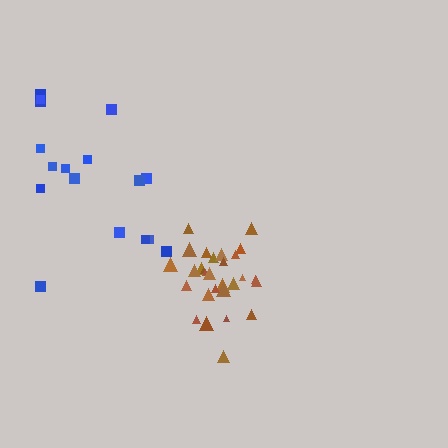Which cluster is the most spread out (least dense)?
Blue.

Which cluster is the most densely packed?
Brown.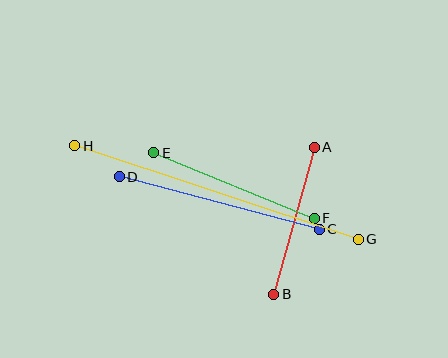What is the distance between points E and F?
The distance is approximately 173 pixels.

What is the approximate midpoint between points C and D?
The midpoint is at approximately (219, 203) pixels.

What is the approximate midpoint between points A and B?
The midpoint is at approximately (294, 221) pixels.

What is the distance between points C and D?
The distance is approximately 207 pixels.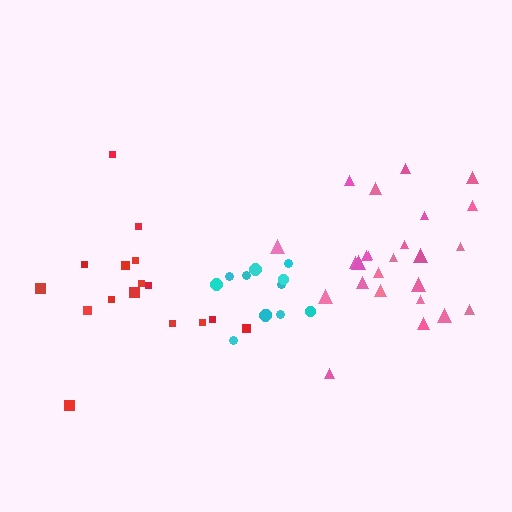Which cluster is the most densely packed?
Cyan.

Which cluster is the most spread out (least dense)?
Pink.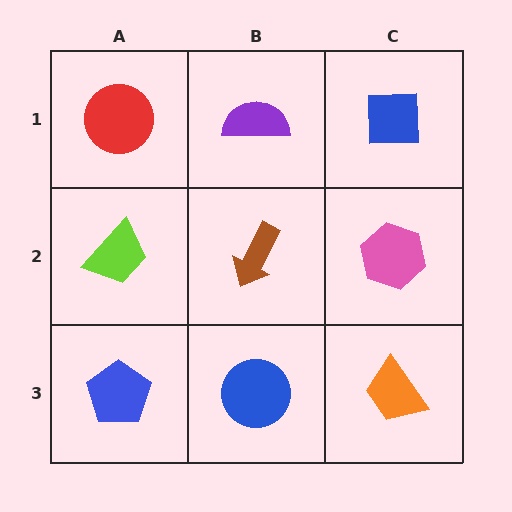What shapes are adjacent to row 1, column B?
A brown arrow (row 2, column B), a red circle (row 1, column A), a blue square (row 1, column C).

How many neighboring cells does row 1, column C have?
2.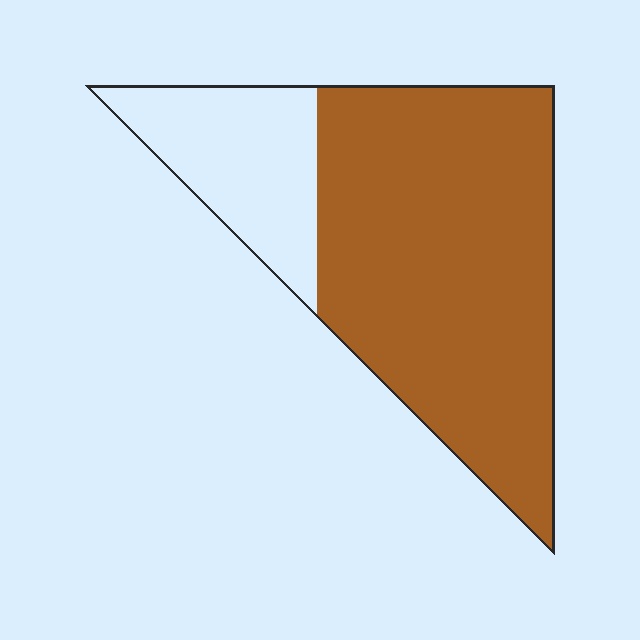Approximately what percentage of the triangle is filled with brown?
Approximately 75%.